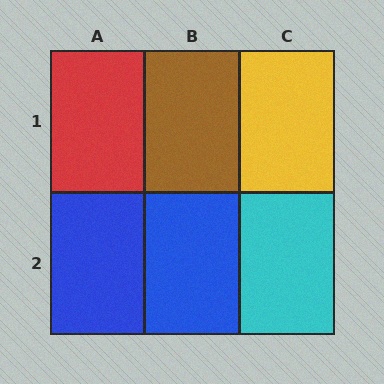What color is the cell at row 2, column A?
Blue.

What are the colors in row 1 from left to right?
Red, brown, yellow.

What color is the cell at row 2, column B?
Blue.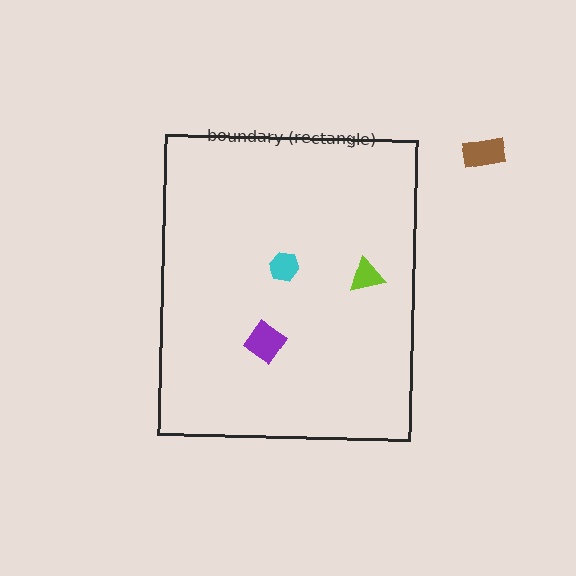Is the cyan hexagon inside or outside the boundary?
Inside.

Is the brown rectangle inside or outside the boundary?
Outside.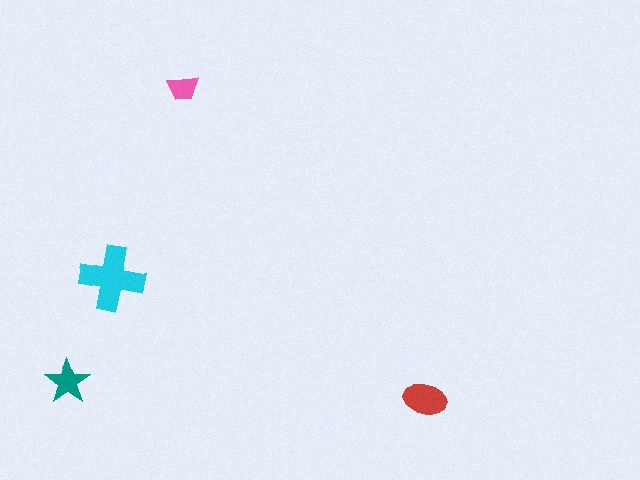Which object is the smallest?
The pink trapezoid.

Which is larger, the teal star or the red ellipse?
The red ellipse.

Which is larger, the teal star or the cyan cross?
The cyan cross.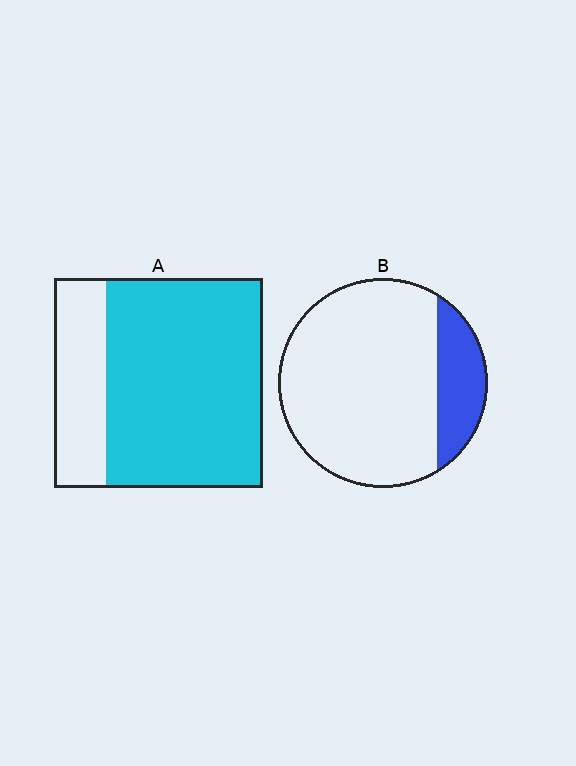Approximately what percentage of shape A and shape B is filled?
A is approximately 75% and B is approximately 20%.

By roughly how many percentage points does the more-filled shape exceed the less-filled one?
By roughly 55 percentage points (A over B).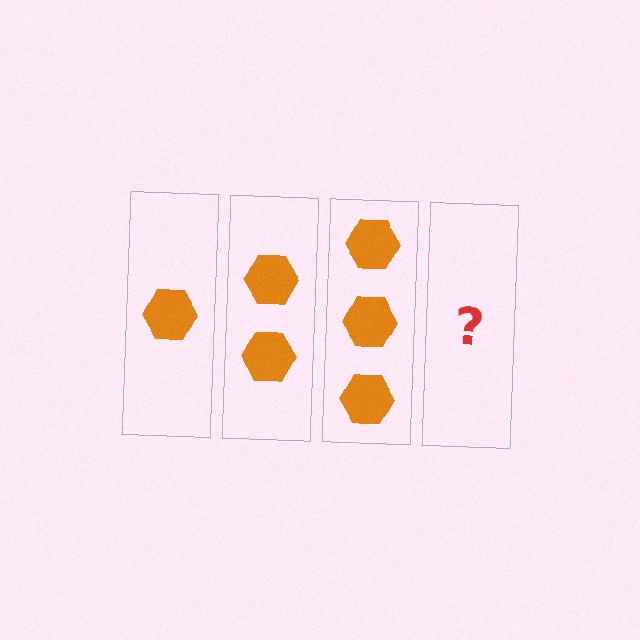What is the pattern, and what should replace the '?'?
The pattern is that each step adds one more hexagon. The '?' should be 4 hexagons.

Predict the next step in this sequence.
The next step is 4 hexagons.